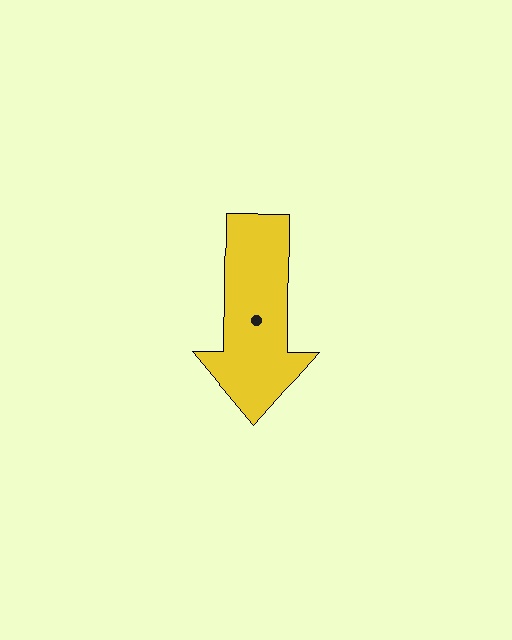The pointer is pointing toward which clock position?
Roughly 6 o'clock.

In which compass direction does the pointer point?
South.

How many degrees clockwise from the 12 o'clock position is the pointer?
Approximately 181 degrees.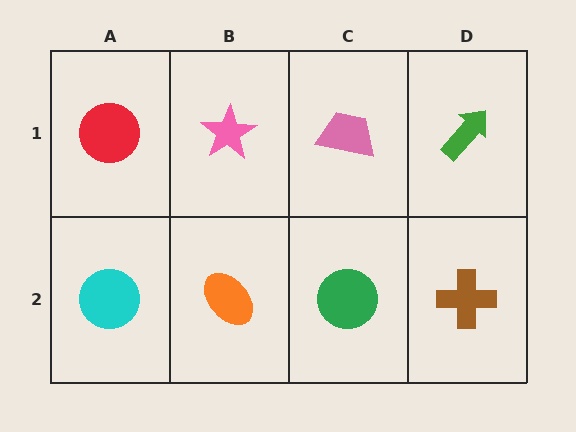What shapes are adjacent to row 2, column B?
A pink star (row 1, column B), a cyan circle (row 2, column A), a green circle (row 2, column C).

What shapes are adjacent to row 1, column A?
A cyan circle (row 2, column A), a pink star (row 1, column B).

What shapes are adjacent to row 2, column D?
A green arrow (row 1, column D), a green circle (row 2, column C).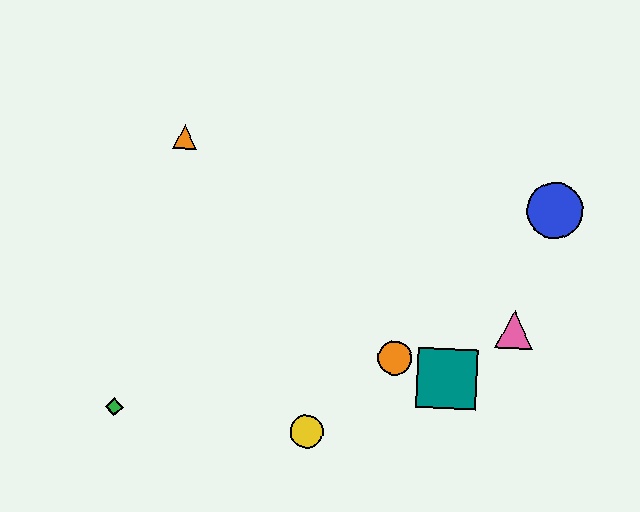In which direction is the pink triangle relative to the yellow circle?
The pink triangle is to the right of the yellow circle.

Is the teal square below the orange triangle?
Yes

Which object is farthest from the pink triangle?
The green diamond is farthest from the pink triangle.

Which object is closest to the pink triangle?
The teal square is closest to the pink triangle.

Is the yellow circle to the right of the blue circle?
No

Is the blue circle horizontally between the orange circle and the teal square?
No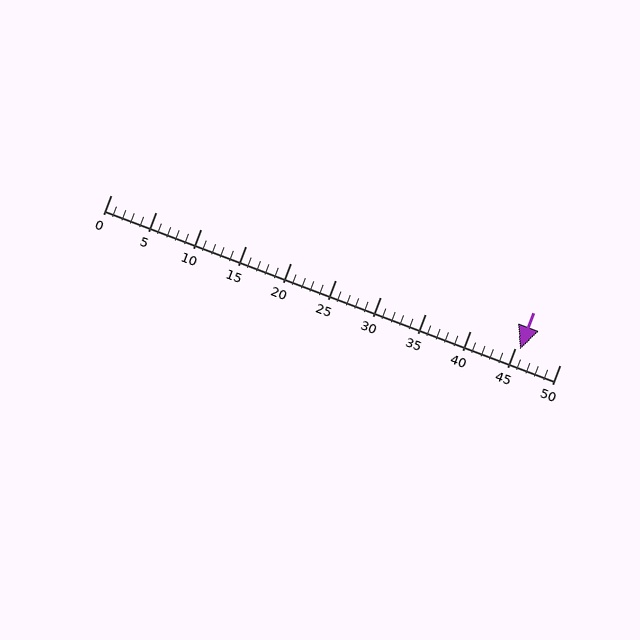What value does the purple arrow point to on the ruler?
The purple arrow points to approximately 46.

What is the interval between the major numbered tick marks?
The major tick marks are spaced 5 units apart.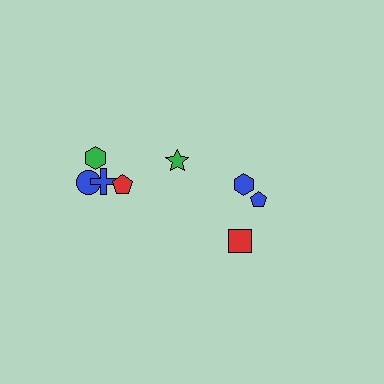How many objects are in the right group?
There are 3 objects.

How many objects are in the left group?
There are 5 objects.